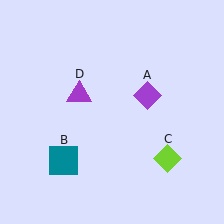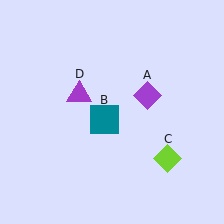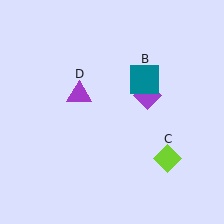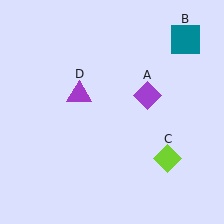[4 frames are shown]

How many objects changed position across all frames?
1 object changed position: teal square (object B).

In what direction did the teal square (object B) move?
The teal square (object B) moved up and to the right.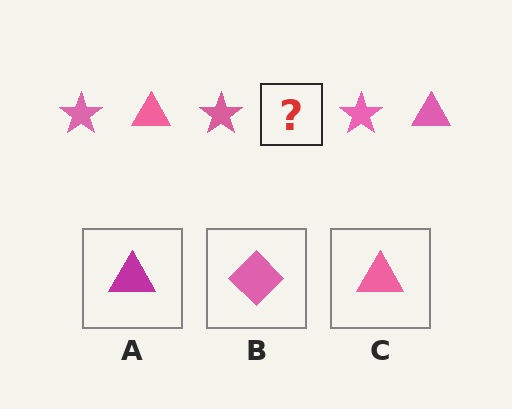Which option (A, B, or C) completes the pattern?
C.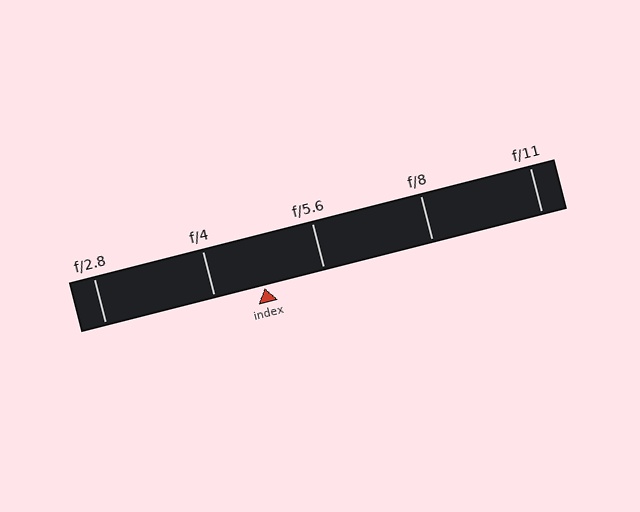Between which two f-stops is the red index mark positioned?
The index mark is between f/4 and f/5.6.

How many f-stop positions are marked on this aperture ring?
There are 5 f-stop positions marked.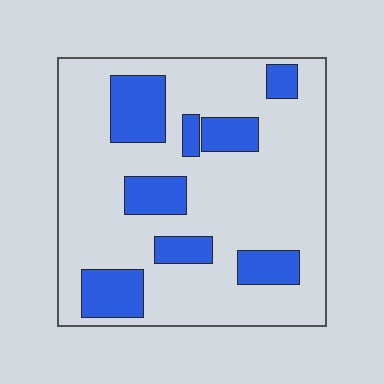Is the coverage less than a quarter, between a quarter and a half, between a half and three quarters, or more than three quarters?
Less than a quarter.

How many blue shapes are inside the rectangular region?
8.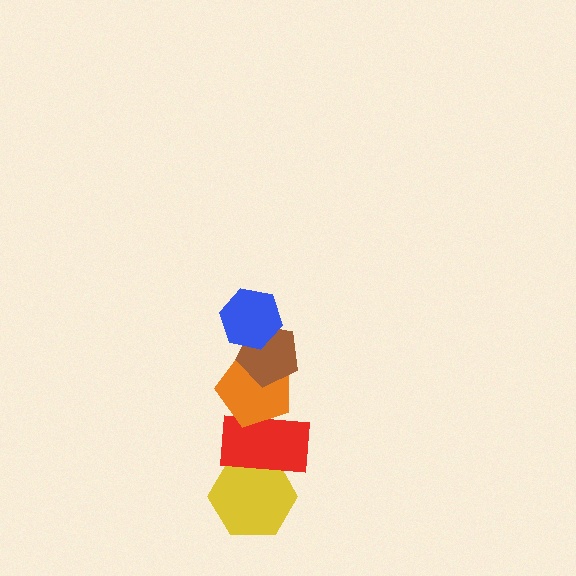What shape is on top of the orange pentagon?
The brown pentagon is on top of the orange pentagon.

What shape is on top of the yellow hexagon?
The red rectangle is on top of the yellow hexagon.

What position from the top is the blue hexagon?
The blue hexagon is 1st from the top.